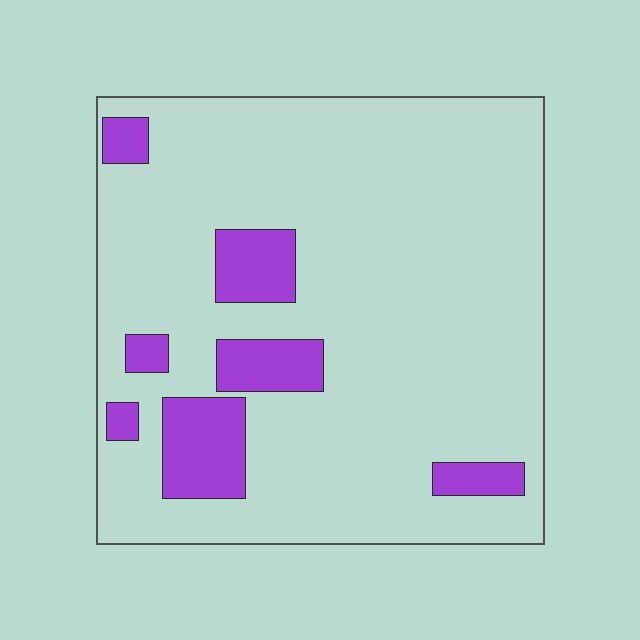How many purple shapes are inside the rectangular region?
7.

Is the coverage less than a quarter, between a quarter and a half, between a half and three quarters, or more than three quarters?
Less than a quarter.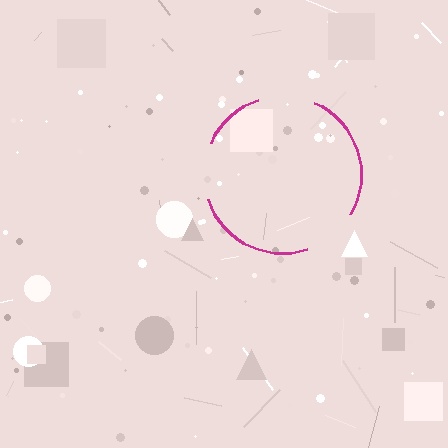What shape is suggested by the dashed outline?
The dashed outline suggests a circle.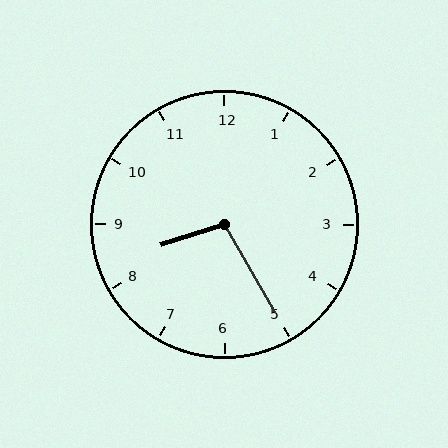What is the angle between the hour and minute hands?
Approximately 102 degrees.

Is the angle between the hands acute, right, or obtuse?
It is obtuse.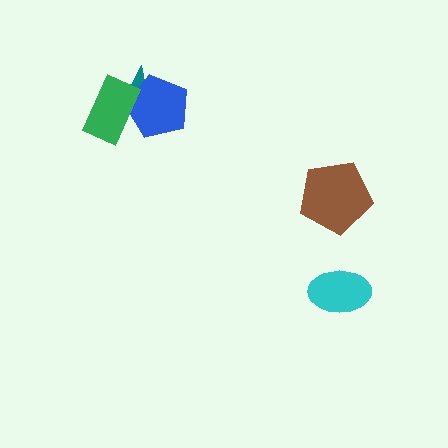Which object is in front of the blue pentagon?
The green rectangle is in front of the blue pentagon.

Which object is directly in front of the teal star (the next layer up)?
The blue pentagon is directly in front of the teal star.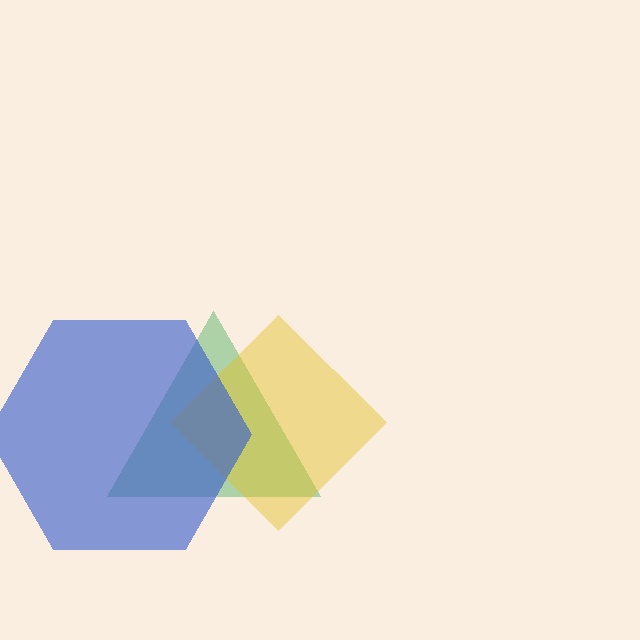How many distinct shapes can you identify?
There are 3 distinct shapes: a green triangle, a yellow diamond, a blue hexagon.